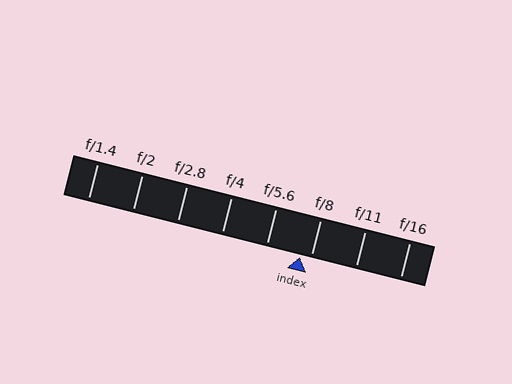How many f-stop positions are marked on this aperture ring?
There are 8 f-stop positions marked.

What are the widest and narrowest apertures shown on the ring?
The widest aperture shown is f/1.4 and the narrowest is f/16.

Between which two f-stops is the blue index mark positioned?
The index mark is between f/5.6 and f/8.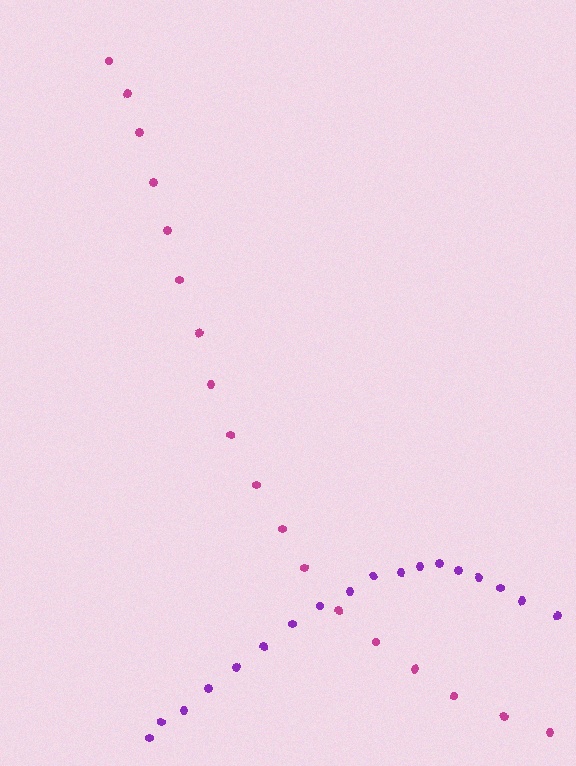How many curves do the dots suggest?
There are 2 distinct paths.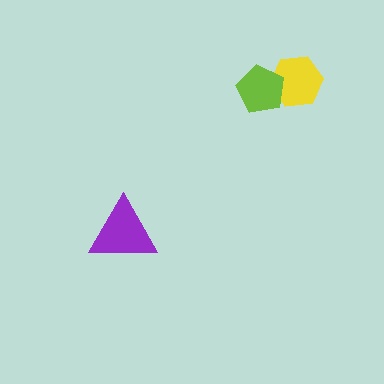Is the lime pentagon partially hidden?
No, no other shape covers it.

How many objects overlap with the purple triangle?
0 objects overlap with the purple triangle.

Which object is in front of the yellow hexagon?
The lime pentagon is in front of the yellow hexagon.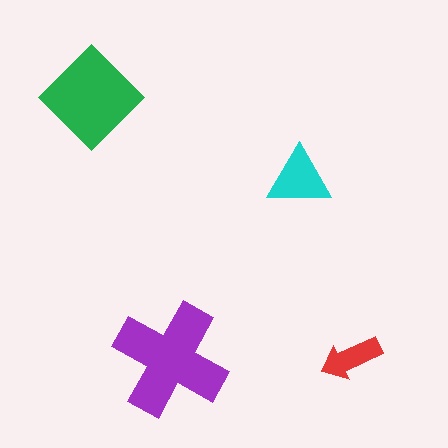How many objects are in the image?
There are 4 objects in the image.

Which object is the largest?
The purple cross.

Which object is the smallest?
The red arrow.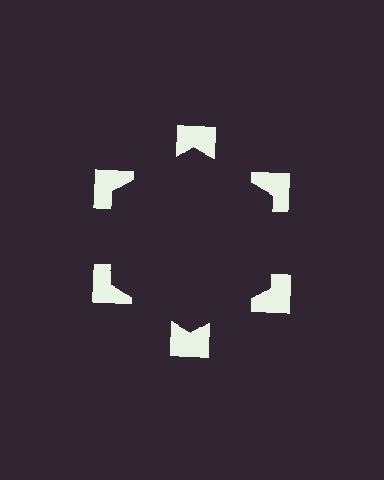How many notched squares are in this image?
There are 6 — one at each vertex of the illusory hexagon.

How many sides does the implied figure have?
6 sides.